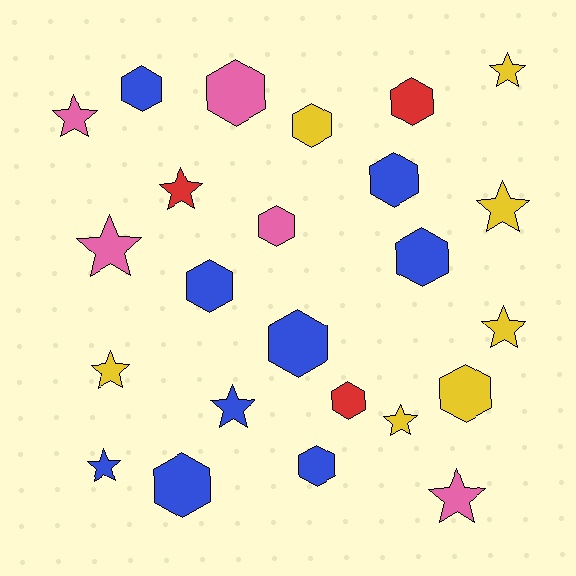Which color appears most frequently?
Blue, with 9 objects.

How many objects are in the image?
There are 24 objects.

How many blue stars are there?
There are 2 blue stars.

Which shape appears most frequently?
Hexagon, with 13 objects.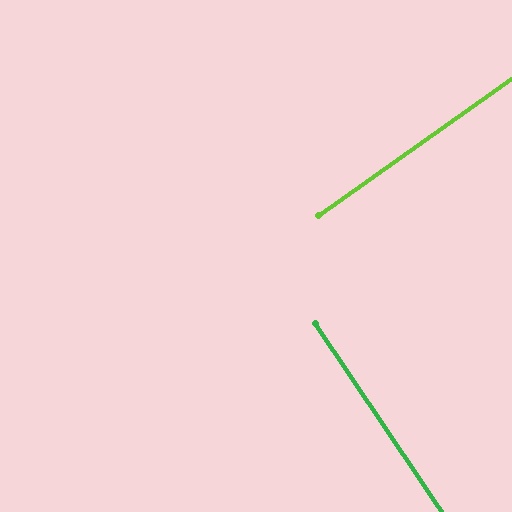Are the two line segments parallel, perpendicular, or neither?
Perpendicular — they meet at approximately 88°.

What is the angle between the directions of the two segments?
Approximately 88 degrees.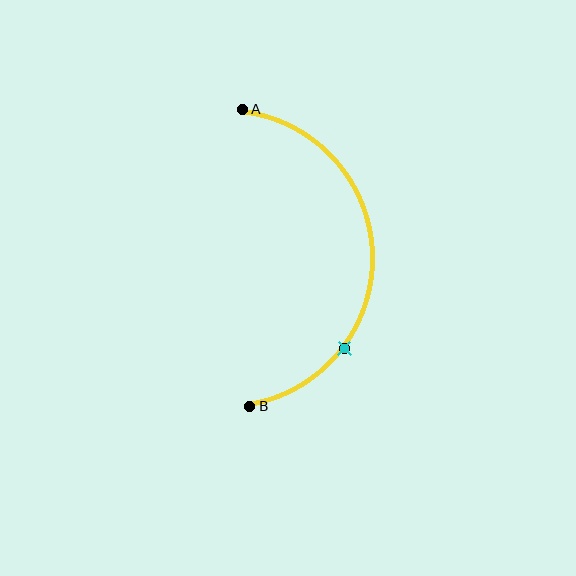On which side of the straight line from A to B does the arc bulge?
The arc bulges to the right of the straight line connecting A and B.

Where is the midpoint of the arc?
The arc midpoint is the point on the curve farthest from the straight line joining A and B. It sits to the right of that line.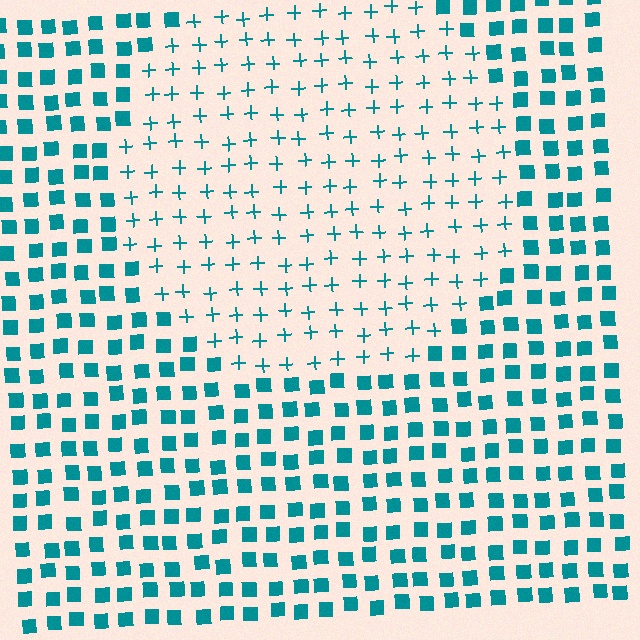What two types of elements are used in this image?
The image uses plus signs inside the circle region and squares outside it.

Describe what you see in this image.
The image is filled with small teal elements arranged in a uniform grid. A circle-shaped region contains plus signs, while the surrounding area contains squares. The boundary is defined purely by the change in element shape.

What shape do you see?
I see a circle.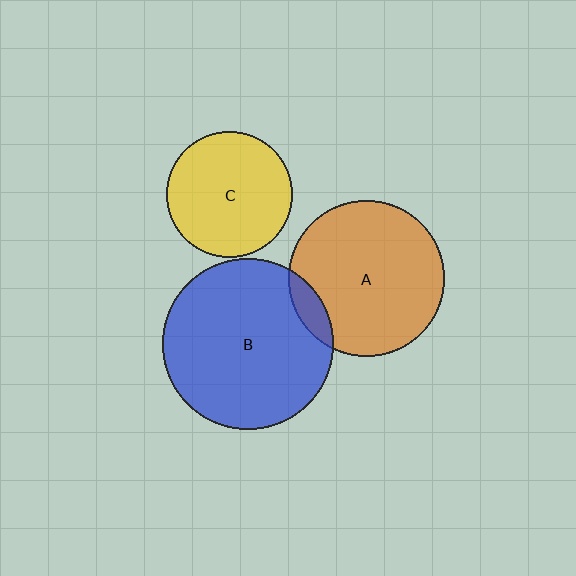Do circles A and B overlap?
Yes.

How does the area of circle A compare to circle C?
Approximately 1.5 times.